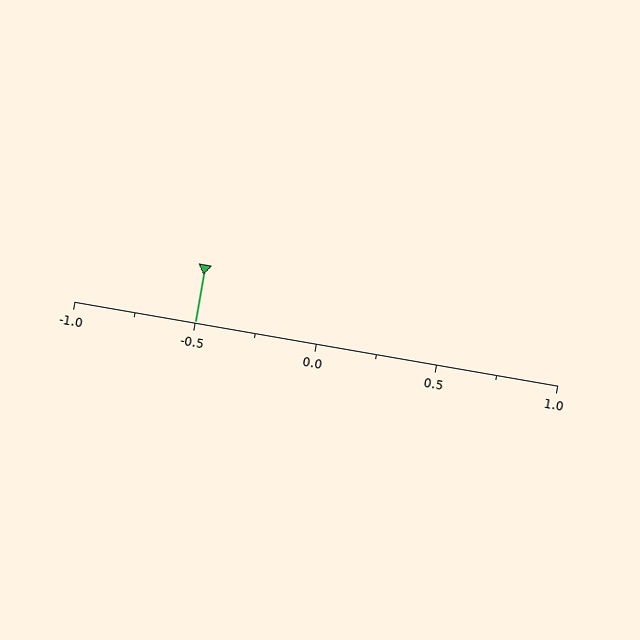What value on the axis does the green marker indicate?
The marker indicates approximately -0.5.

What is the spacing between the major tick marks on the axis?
The major ticks are spaced 0.5 apart.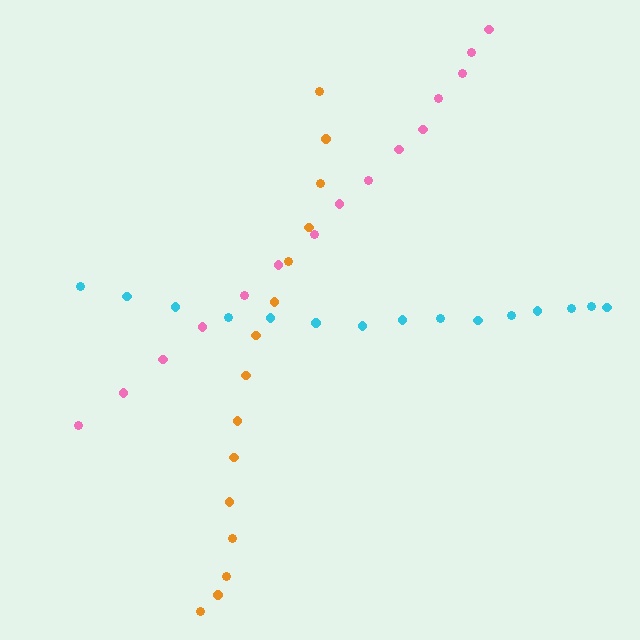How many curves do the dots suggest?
There are 3 distinct paths.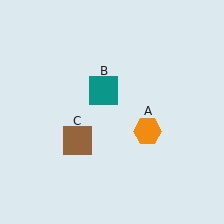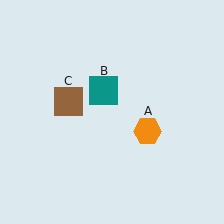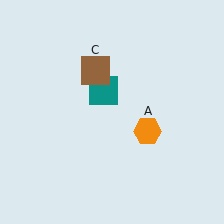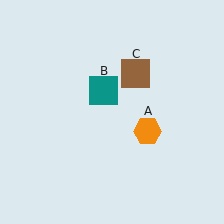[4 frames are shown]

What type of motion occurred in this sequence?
The brown square (object C) rotated clockwise around the center of the scene.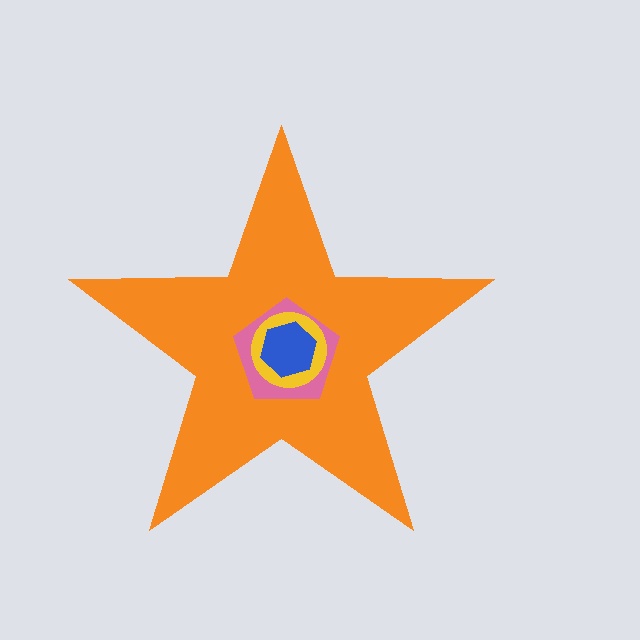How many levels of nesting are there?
4.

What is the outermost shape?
The orange star.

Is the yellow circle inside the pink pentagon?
Yes.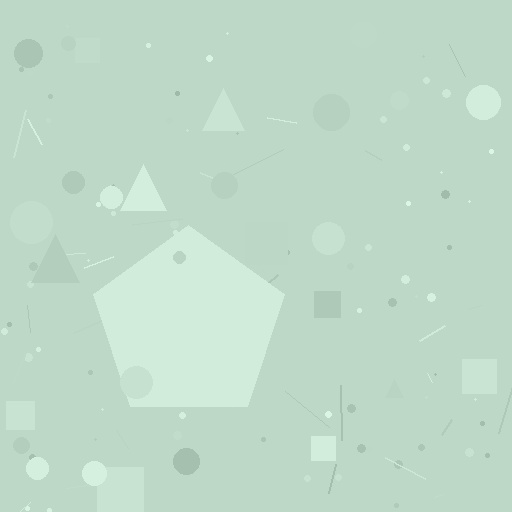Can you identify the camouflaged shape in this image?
The camouflaged shape is a pentagon.